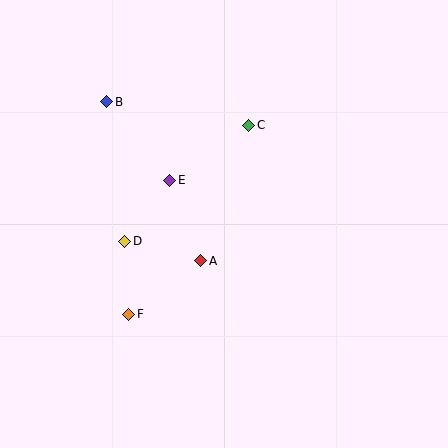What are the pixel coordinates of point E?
Point E is at (170, 180).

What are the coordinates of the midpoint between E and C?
The midpoint between E and C is at (209, 153).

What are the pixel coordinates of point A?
Point A is at (201, 261).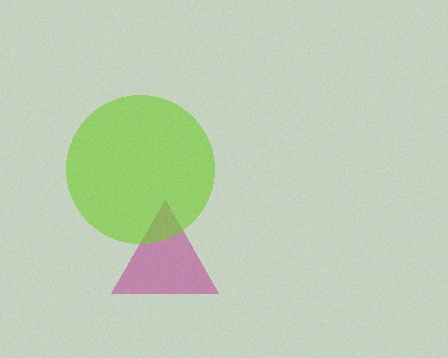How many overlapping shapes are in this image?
There are 2 overlapping shapes in the image.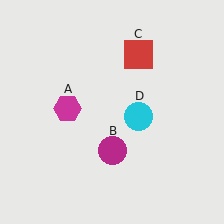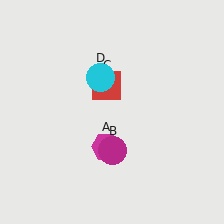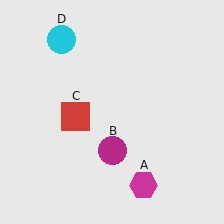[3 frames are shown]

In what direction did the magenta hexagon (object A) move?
The magenta hexagon (object A) moved down and to the right.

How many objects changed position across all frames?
3 objects changed position: magenta hexagon (object A), red square (object C), cyan circle (object D).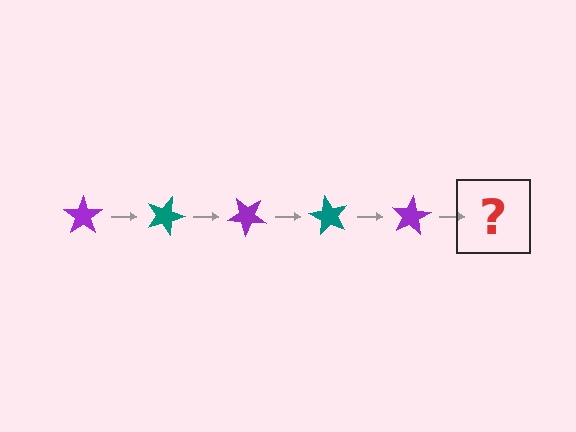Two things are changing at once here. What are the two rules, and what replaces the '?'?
The two rules are that it rotates 20 degrees each step and the color cycles through purple and teal. The '?' should be a teal star, rotated 100 degrees from the start.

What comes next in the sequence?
The next element should be a teal star, rotated 100 degrees from the start.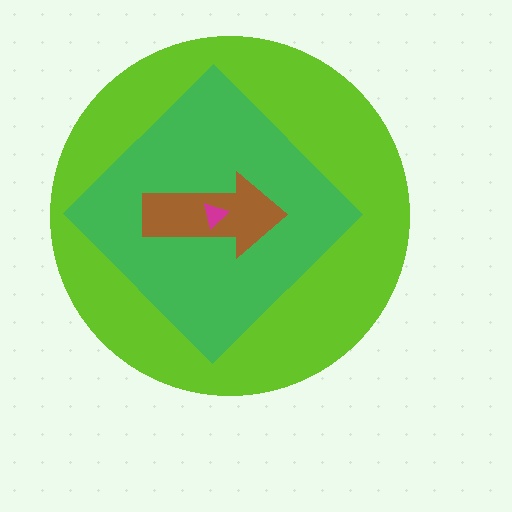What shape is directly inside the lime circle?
The green diamond.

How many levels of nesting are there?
4.